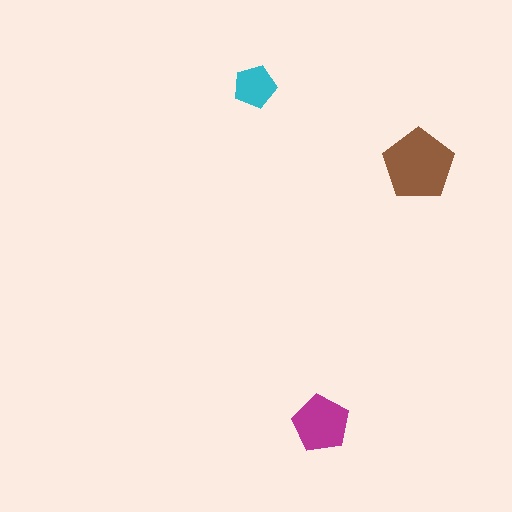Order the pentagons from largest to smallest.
the brown one, the magenta one, the cyan one.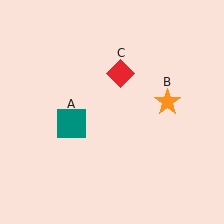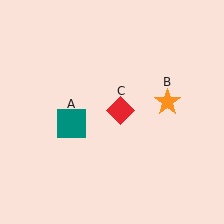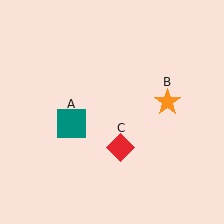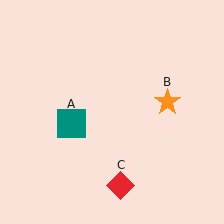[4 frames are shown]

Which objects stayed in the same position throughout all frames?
Teal square (object A) and orange star (object B) remained stationary.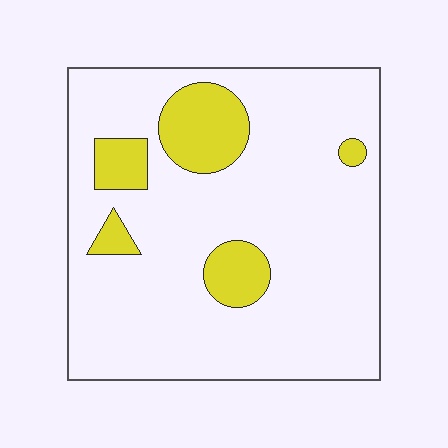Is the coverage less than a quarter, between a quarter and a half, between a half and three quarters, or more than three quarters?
Less than a quarter.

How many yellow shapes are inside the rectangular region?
5.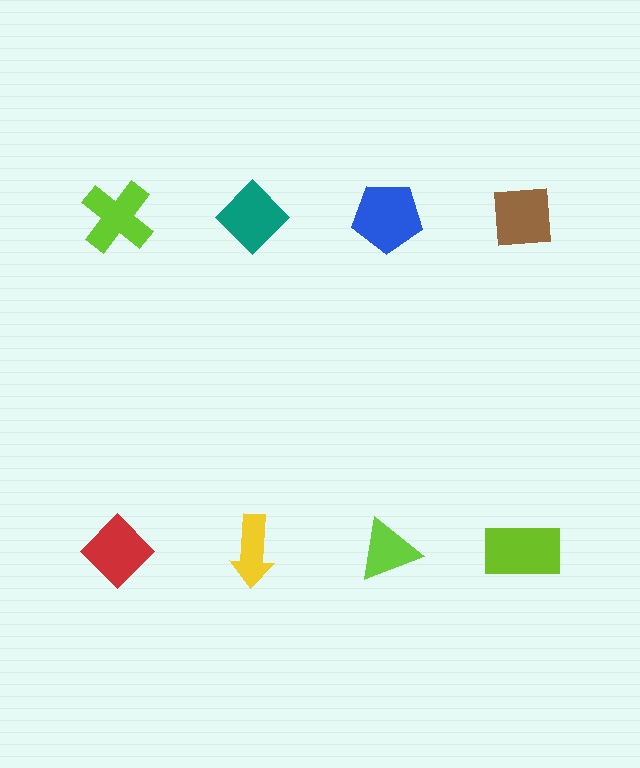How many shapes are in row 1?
4 shapes.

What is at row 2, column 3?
A lime triangle.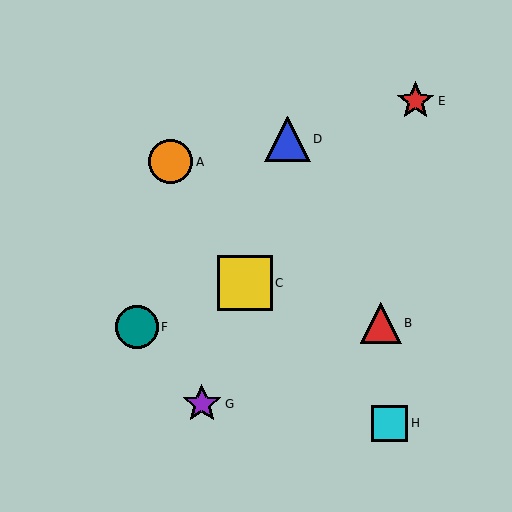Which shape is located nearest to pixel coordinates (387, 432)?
The cyan square (labeled H) at (390, 423) is nearest to that location.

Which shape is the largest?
The yellow square (labeled C) is the largest.